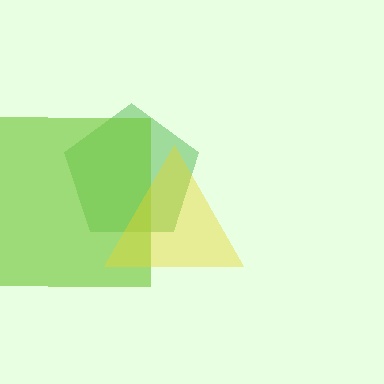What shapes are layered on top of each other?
The layered shapes are: a green pentagon, a lime square, a yellow triangle.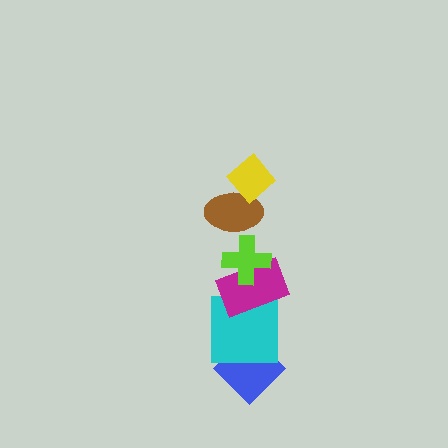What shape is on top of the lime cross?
The brown ellipse is on top of the lime cross.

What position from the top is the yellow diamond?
The yellow diamond is 1st from the top.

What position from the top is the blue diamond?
The blue diamond is 6th from the top.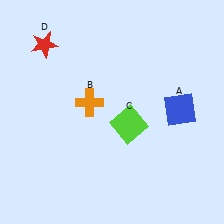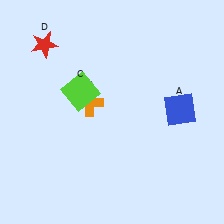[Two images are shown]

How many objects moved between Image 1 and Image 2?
1 object moved between the two images.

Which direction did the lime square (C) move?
The lime square (C) moved left.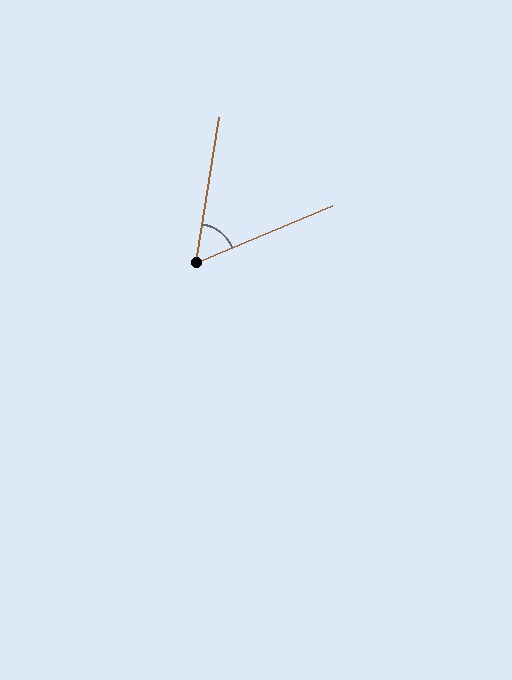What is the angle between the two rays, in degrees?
Approximately 58 degrees.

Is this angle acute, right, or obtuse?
It is acute.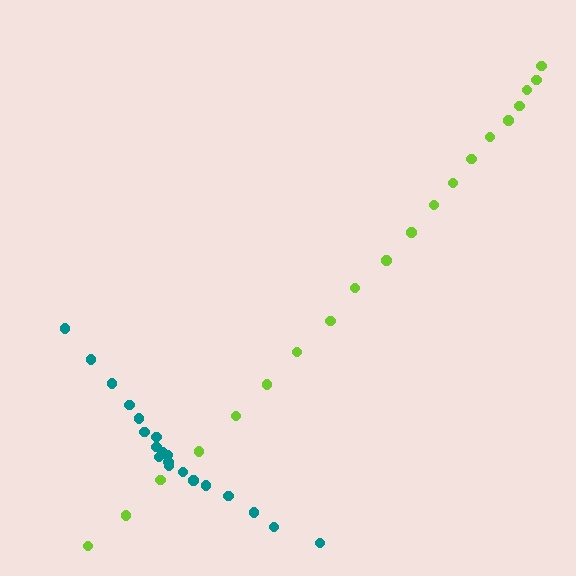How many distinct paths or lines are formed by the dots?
There are 2 distinct paths.